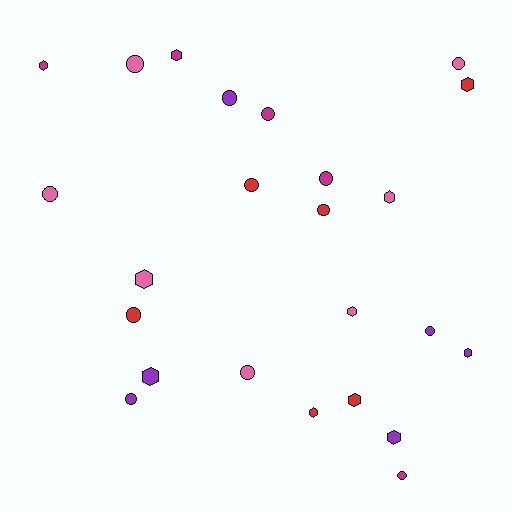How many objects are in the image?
There are 24 objects.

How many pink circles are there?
There are 4 pink circles.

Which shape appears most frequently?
Circle, with 13 objects.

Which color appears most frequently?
Pink, with 7 objects.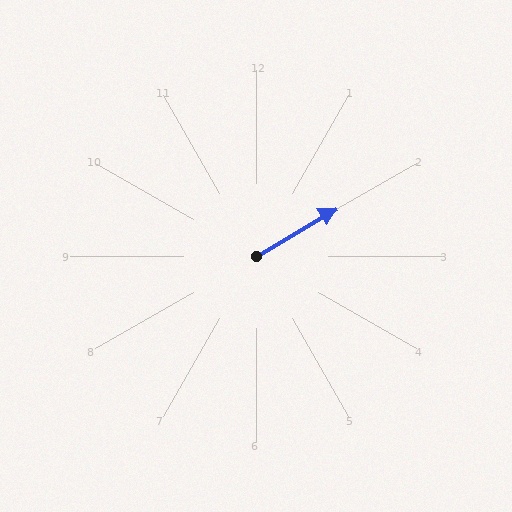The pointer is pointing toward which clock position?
Roughly 2 o'clock.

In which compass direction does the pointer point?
Northeast.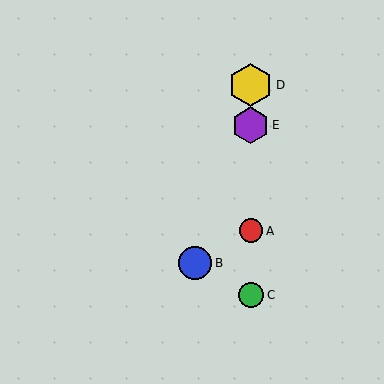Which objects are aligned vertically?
Objects A, C, D, E are aligned vertically.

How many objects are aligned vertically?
4 objects (A, C, D, E) are aligned vertically.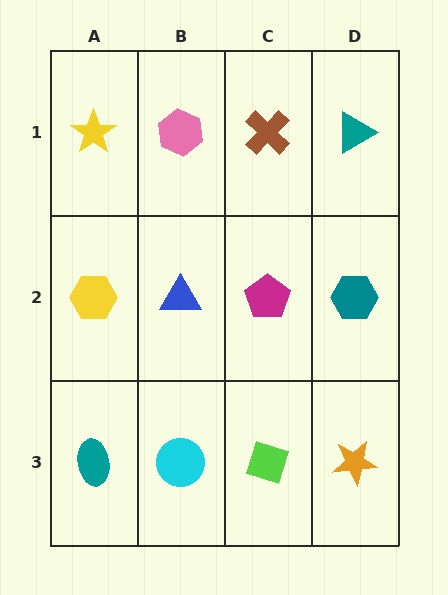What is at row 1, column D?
A teal triangle.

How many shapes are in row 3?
4 shapes.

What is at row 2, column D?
A teal hexagon.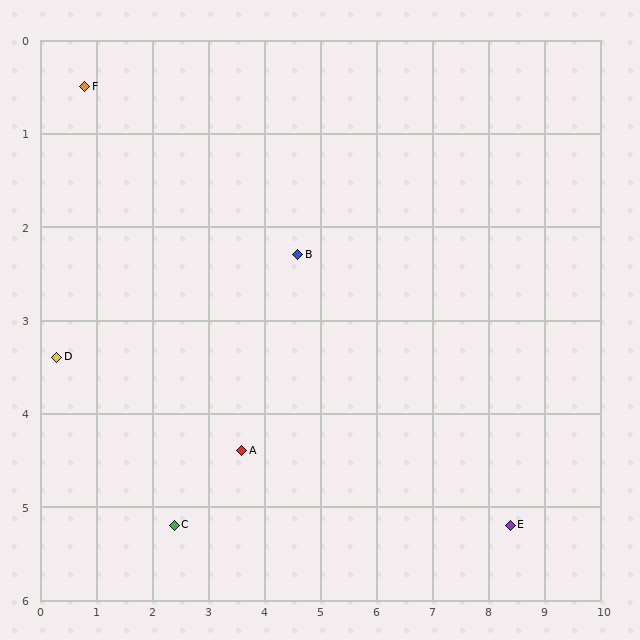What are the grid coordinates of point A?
Point A is at approximately (3.6, 4.4).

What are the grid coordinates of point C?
Point C is at approximately (2.4, 5.2).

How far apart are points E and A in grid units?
Points E and A are about 4.9 grid units apart.